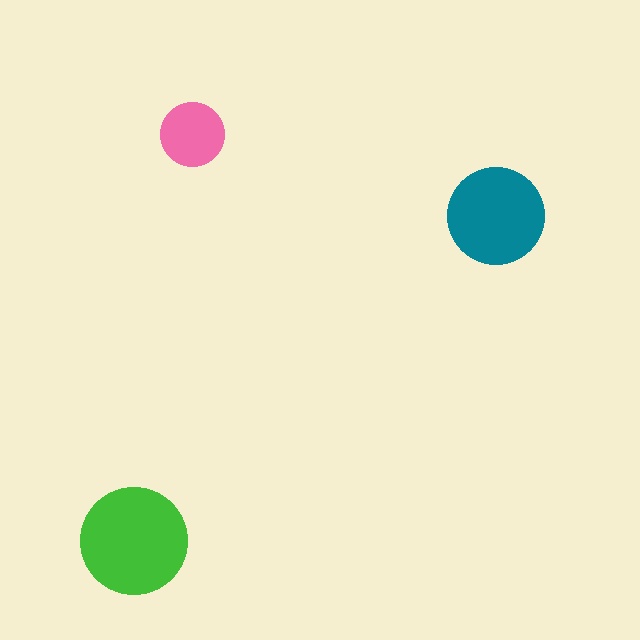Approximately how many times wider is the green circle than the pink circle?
About 1.5 times wider.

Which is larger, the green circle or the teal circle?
The green one.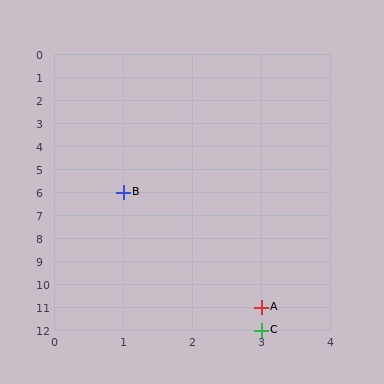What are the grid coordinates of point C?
Point C is at grid coordinates (3, 12).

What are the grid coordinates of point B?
Point B is at grid coordinates (1, 6).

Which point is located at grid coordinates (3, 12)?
Point C is at (3, 12).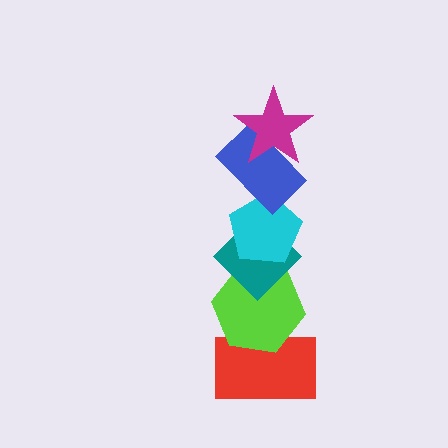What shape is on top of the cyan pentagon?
The blue rectangle is on top of the cyan pentagon.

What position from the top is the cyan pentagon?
The cyan pentagon is 3rd from the top.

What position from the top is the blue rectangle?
The blue rectangle is 2nd from the top.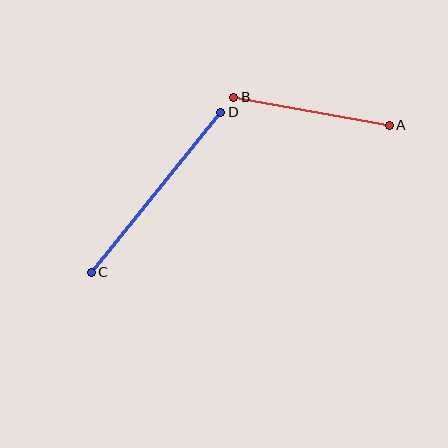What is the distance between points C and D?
The distance is approximately 206 pixels.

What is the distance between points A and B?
The distance is approximately 158 pixels.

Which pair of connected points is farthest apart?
Points C and D are farthest apart.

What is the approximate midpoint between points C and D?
The midpoint is at approximately (156, 192) pixels.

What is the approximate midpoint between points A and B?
The midpoint is at approximately (311, 111) pixels.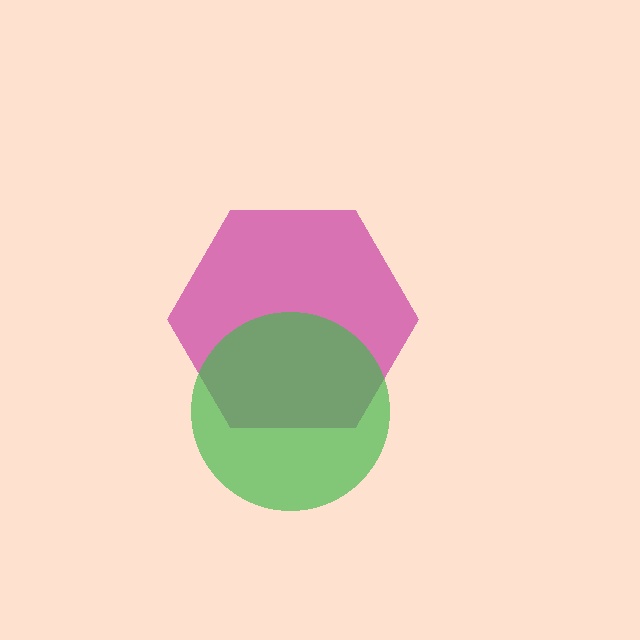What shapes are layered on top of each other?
The layered shapes are: a magenta hexagon, a green circle.